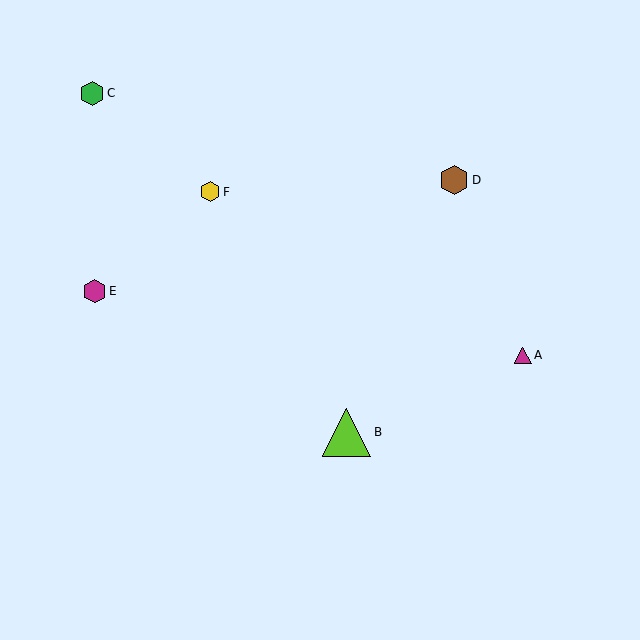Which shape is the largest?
The lime triangle (labeled B) is the largest.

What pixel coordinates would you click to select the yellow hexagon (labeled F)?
Click at (210, 192) to select the yellow hexagon F.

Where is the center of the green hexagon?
The center of the green hexagon is at (92, 93).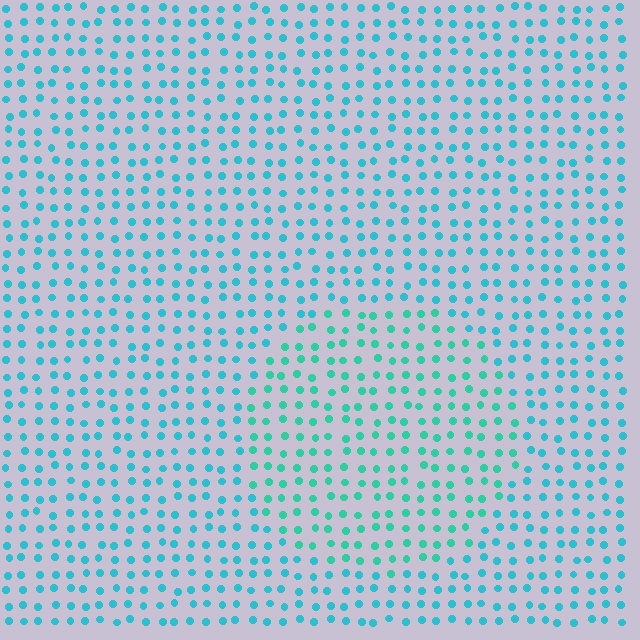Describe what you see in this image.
The image is filled with small cyan elements in a uniform arrangement. A circle-shaped region is visible where the elements are tinted to a slightly different hue, forming a subtle color boundary.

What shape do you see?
I see a circle.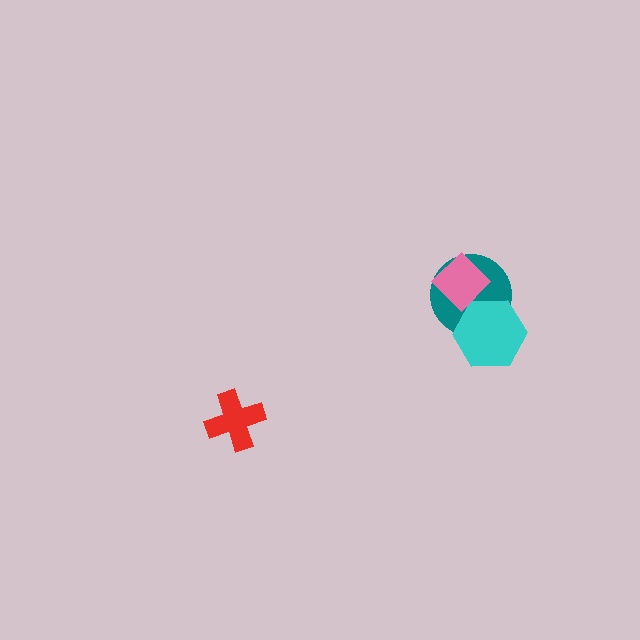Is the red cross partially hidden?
No, no other shape covers it.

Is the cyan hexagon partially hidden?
Yes, it is partially covered by another shape.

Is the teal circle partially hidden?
Yes, it is partially covered by another shape.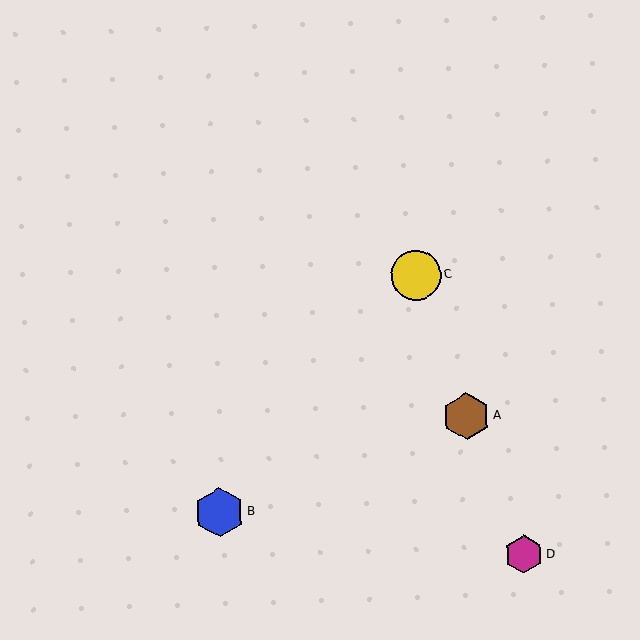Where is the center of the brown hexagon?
The center of the brown hexagon is at (466, 416).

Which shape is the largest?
The yellow circle (labeled C) is the largest.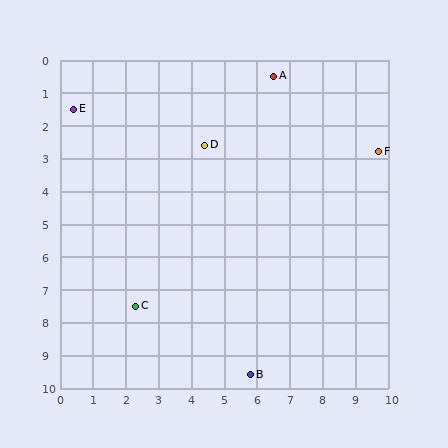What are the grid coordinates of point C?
Point C is at approximately (2.3, 7.5).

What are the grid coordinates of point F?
Point F is at approximately (9.7, 2.8).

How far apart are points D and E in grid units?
Points D and E are about 4.1 grid units apart.